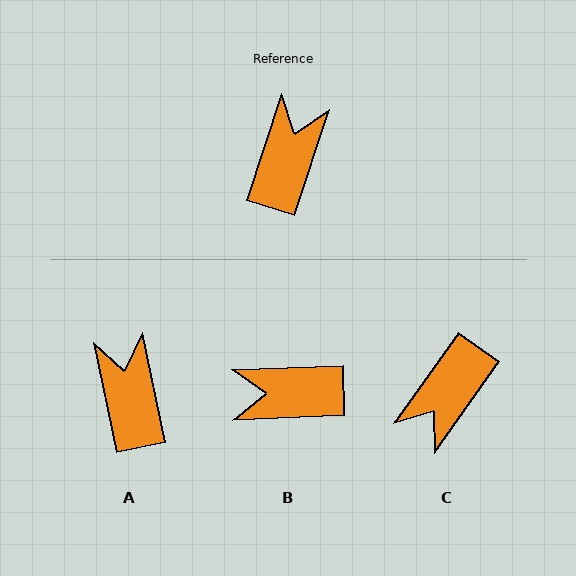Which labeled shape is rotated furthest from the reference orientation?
C, about 163 degrees away.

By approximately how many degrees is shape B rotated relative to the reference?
Approximately 110 degrees counter-clockwise.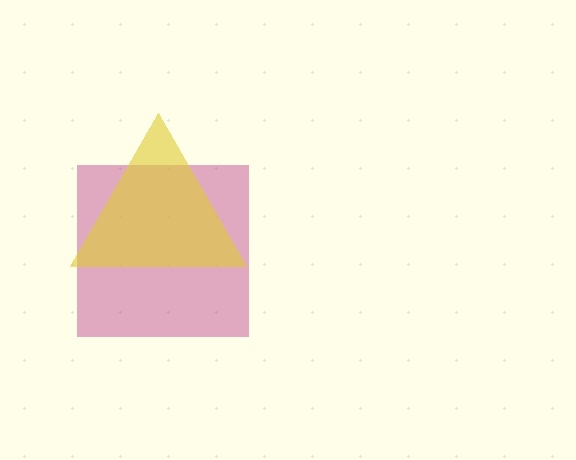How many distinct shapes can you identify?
There are 2 distinct shapes: a magenta square, a yellow triangle.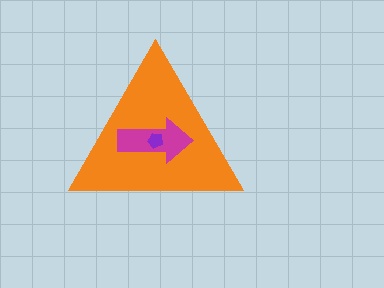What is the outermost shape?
The orange triangle.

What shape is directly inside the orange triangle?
The magenta arrow.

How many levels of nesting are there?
3.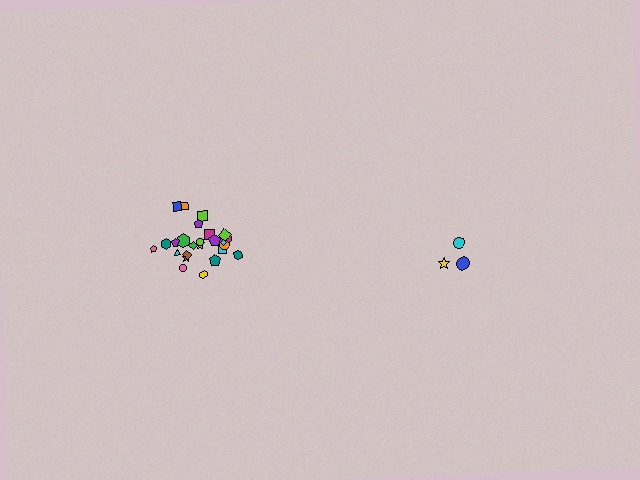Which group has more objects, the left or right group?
The left group.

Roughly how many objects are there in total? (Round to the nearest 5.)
Roughly 30 objects in total.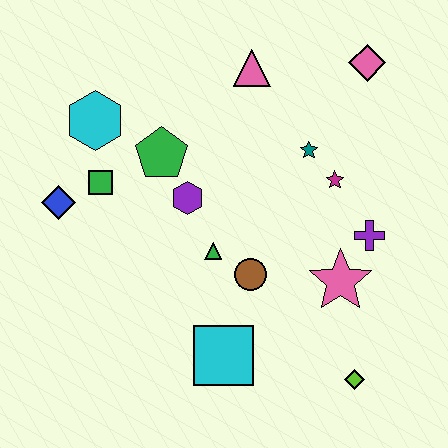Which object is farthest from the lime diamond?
The cyan hexagon is farthest from the lime diamond.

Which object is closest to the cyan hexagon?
The green square is closest to the cyan hexagon.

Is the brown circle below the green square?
Yes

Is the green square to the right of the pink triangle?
No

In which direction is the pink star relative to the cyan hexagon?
The pink star is to the right of the cyan hexagon.